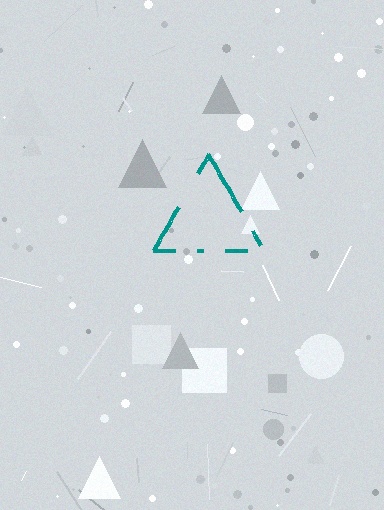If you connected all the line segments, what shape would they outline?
They would outline a triangle.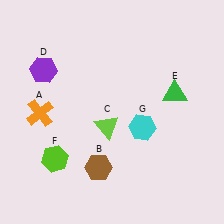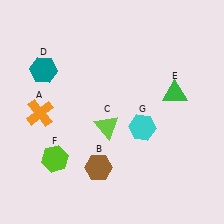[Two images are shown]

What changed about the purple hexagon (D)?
In Image 1, D is purple. In Image 2, it changed to teal.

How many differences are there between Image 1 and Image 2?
There is 1 difference between the two images.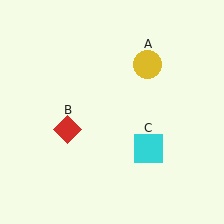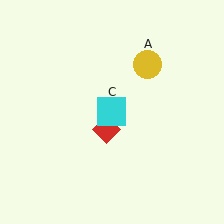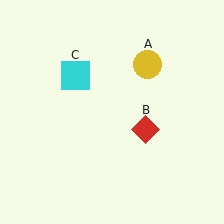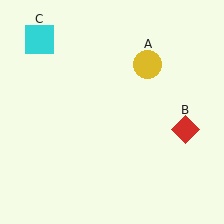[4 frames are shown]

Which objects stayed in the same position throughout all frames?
Yellow circle (object A) remained stationary.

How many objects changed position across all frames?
2 objects changed position: red diamond (object B), cyan square (object C).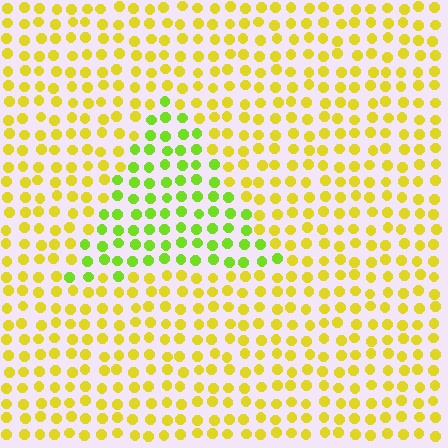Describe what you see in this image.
The image is filled with small yellow elements in a uniform arrangement. A triangle-shaped region is visible where the elements are tinted to a slightly different hue, forming a subtle color boundary.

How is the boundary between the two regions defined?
The boundary is defined purely by a slight shift in hue (about 38 degrees). Spacing, size, and orientation are identical on both sides.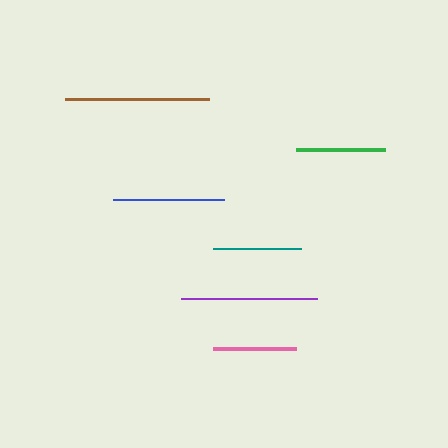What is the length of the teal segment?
The teal segment is approximately 88 pixels long.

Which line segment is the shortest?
The pink line is the shortest at approximately 83 pixels.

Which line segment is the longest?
The brown line is the longest at approximately 145 pixels.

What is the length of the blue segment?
The blue segment is approximately 111 pixels long.